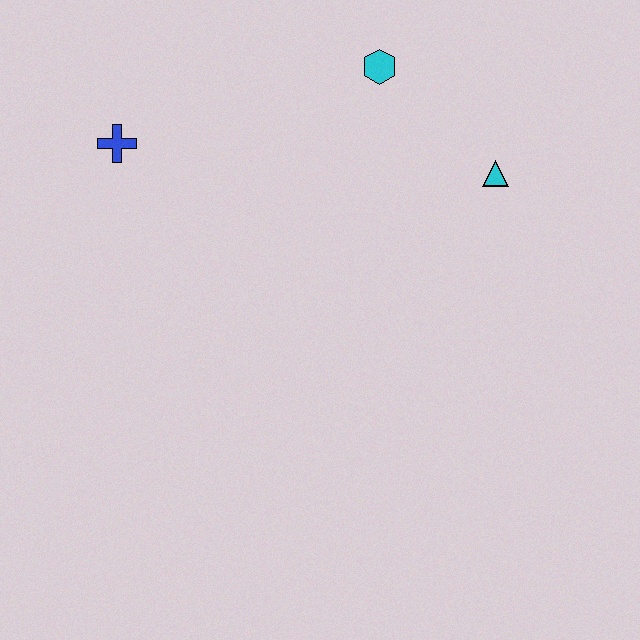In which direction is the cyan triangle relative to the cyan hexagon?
The cyan triangle is to the right of the cyan hexagon.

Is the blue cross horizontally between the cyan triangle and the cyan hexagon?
No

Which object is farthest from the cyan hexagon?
The blue cross is farthest from the cyan hexagon.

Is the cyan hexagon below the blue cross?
No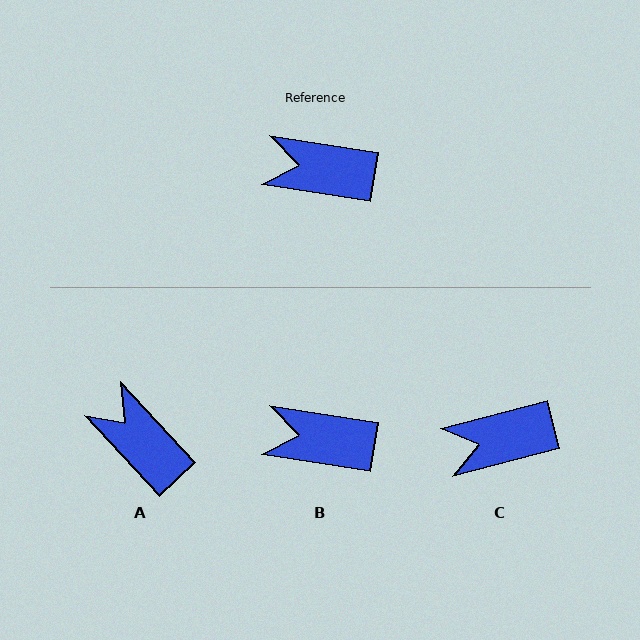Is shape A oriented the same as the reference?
No, it is off by about 38 degrees.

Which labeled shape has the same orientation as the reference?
B.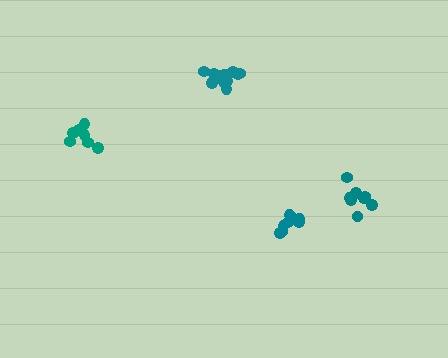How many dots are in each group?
Group 1: 8 dots, Group 2: 9 dots, Group 3: 13 dots, Group 4: 7 dots (37 total).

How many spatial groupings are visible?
There are 4 spatial groupings.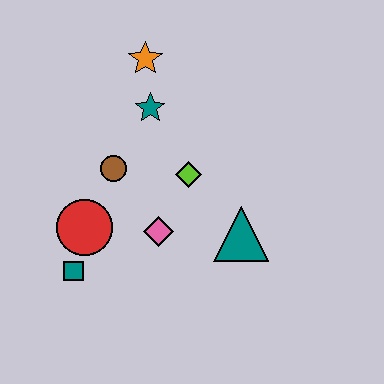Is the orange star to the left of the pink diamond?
Yes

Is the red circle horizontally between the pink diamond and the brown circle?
No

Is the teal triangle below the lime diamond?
Yes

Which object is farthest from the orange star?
The teal square is farthest from the orange star.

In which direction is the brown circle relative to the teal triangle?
The brown circle is to the left of the teal triangle.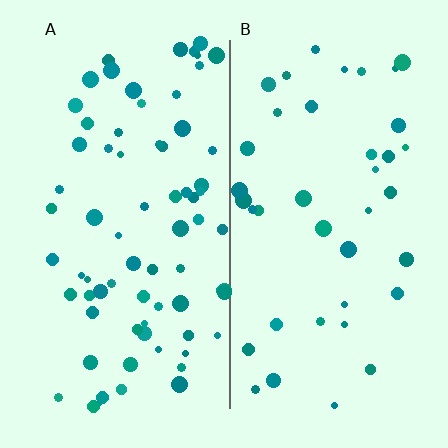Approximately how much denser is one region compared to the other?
Approximately 1.8× — region A over region B.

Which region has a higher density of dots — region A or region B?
A (the left).